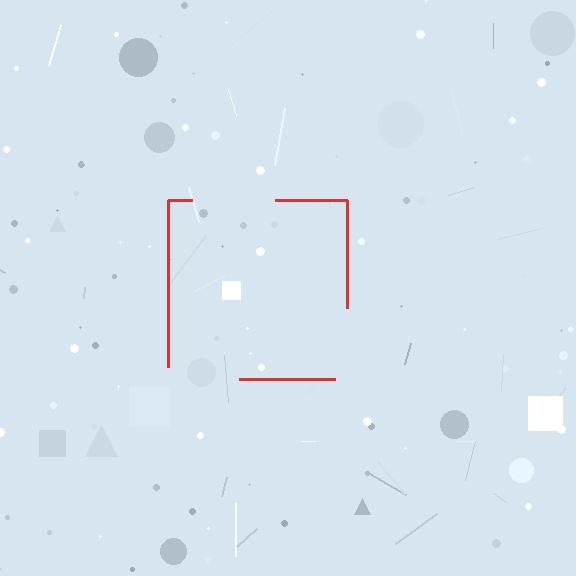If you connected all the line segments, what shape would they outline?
They would outline a square.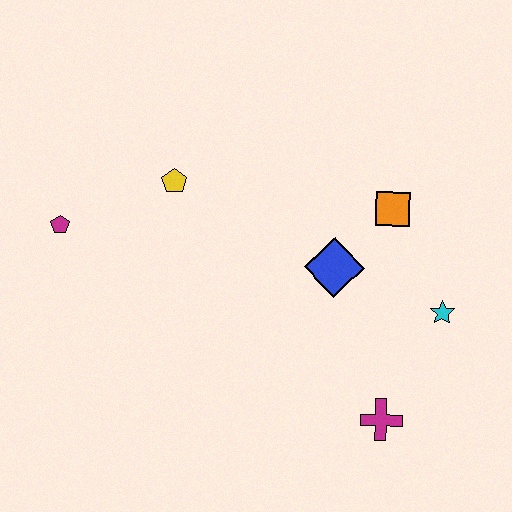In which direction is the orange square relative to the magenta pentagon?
The orange square is to the right of the magenta pentagon.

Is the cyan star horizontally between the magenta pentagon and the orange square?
No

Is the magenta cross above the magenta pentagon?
No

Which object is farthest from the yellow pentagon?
The magenta cross is farthest from the yellow pentagon.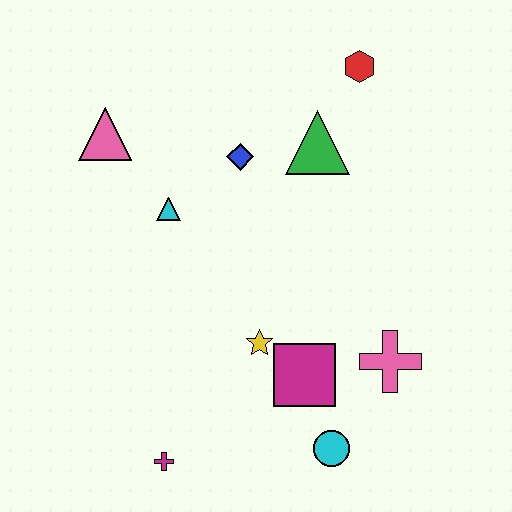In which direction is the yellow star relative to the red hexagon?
The yellow star is below the red hexagon.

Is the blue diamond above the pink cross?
Yes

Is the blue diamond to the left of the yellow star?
Yes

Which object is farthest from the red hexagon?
The magenta cross is farthest from the red hexagon.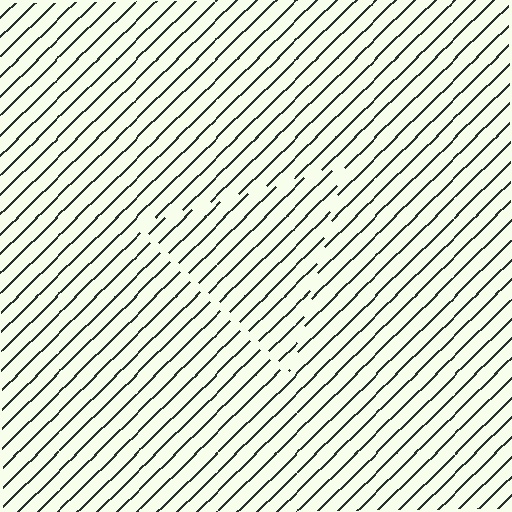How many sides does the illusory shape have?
3 sides — the line-ends trace a triangle.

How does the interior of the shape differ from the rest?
The interior of the shape contains the same grating, shifted by half a period — the contour is defined by the phase discontinuity where line-ends from the inner and outer gratings abut.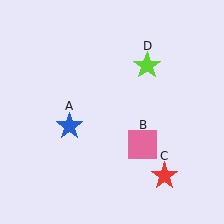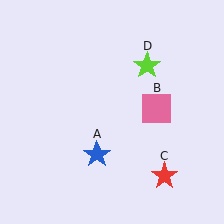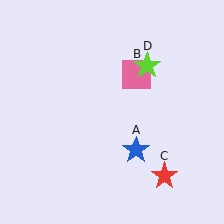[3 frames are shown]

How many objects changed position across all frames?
2 objects changed position: blue star (object A), pink square (object B).